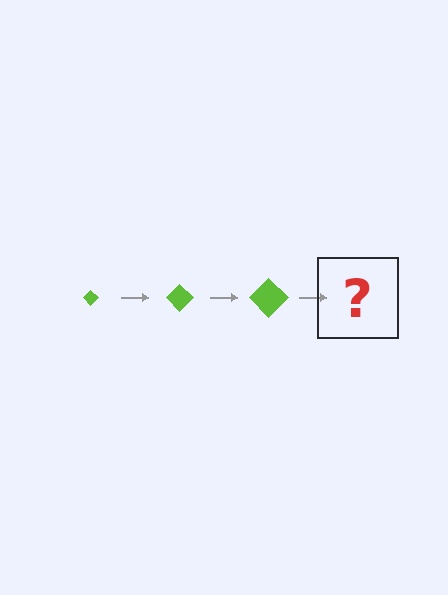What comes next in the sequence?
The next element should be a lime diamond, larger than the previous one.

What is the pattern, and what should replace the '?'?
The pattern is that the diamond gets progressively larger each step. The '?' should be a lime diamond, larger than the previous one.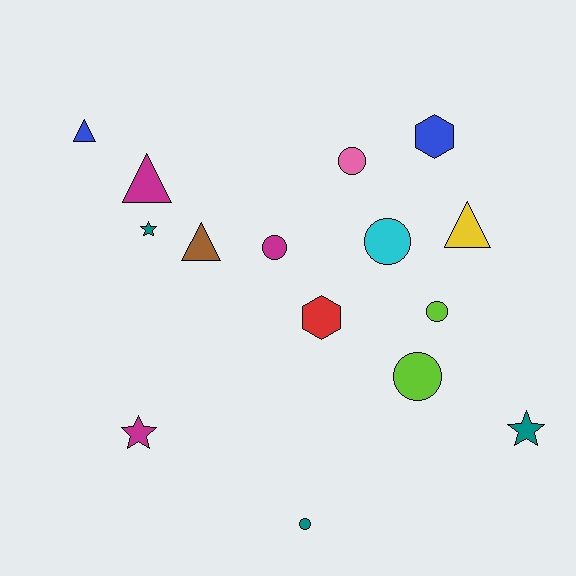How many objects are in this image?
There are 15 objects.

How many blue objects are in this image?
There are 2 blue objects.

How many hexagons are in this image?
There are 2 hexagons.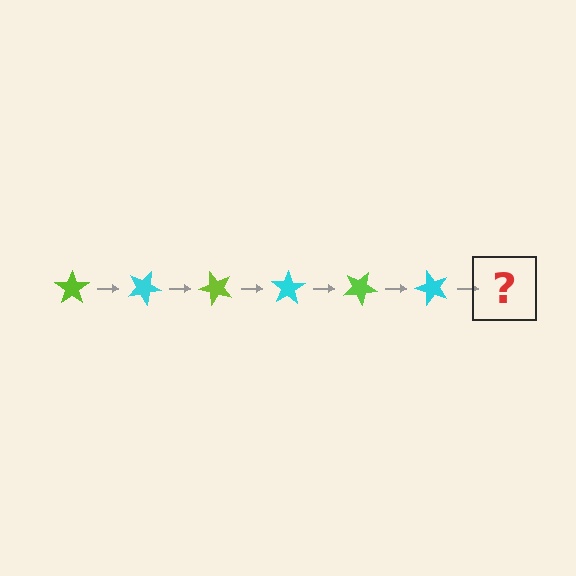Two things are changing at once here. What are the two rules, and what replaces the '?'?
The two rules are that it rotates 25 degrees each step and the color cycles through lime and cyan. The '?' should be a lime star, rotated 150 degrees from the start.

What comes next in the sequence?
The next element should be a lime star, rotated 150 degrees from the start.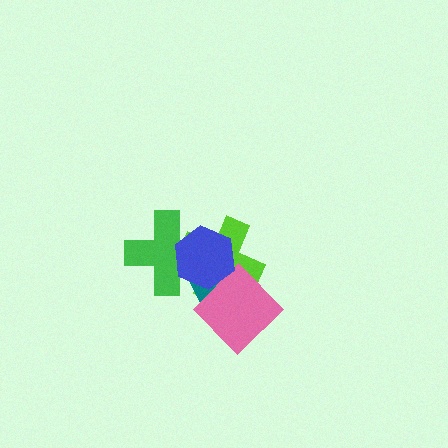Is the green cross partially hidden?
Yes, it is partially covered by another shape.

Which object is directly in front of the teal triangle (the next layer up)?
The green cross is directly in front of the teal triangle.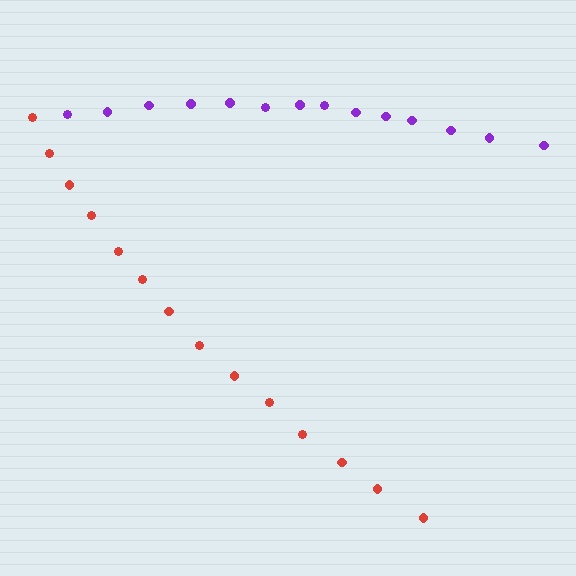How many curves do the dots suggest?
There are 2 distinct paths.